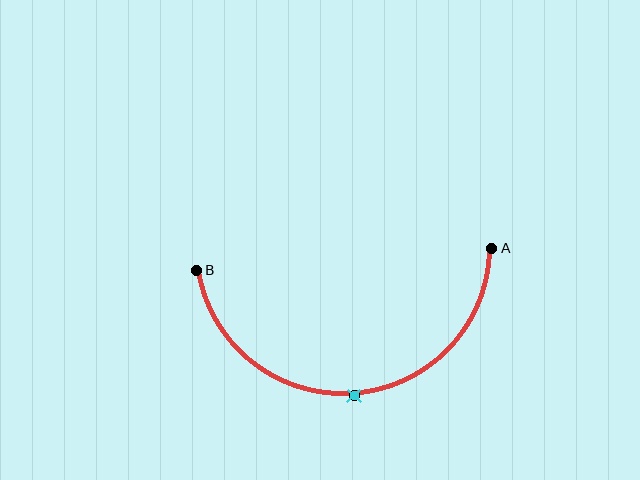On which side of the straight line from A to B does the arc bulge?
The arc bulges below the straight line connecting A and B.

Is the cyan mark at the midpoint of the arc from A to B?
Yes. The cyan mark lies on the arc at equal arc-length from both A and B — it is the arc midpoint.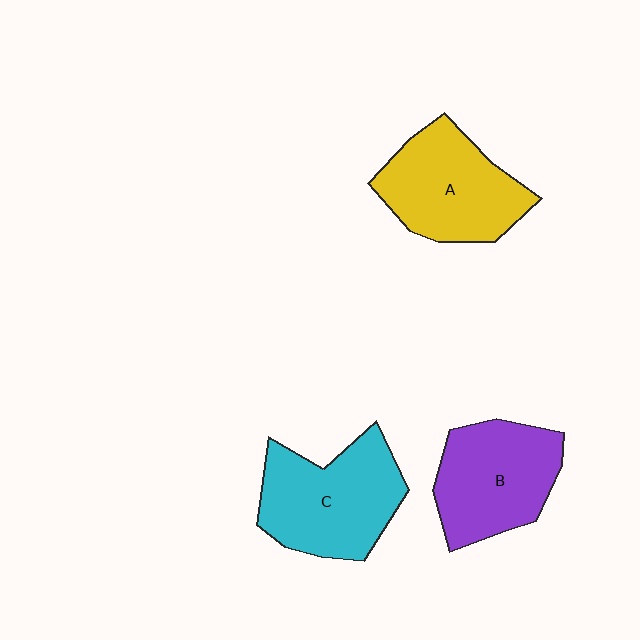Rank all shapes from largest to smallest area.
From largest to smallest: C (cyan), A (yellow), B (purple).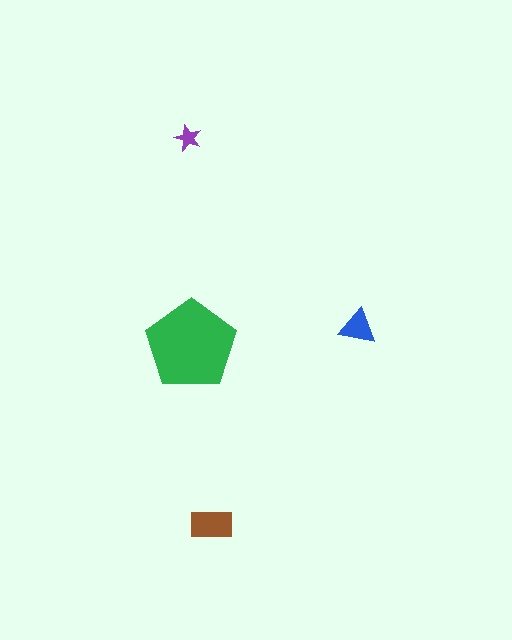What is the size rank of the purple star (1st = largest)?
4th.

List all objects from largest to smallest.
The green pentagon, the brown rectangle, the blue triangle, the purple star.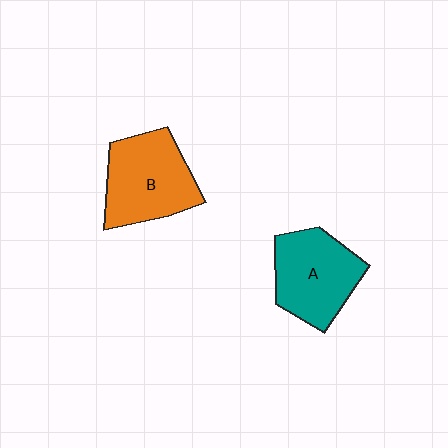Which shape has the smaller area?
Shape A (teal).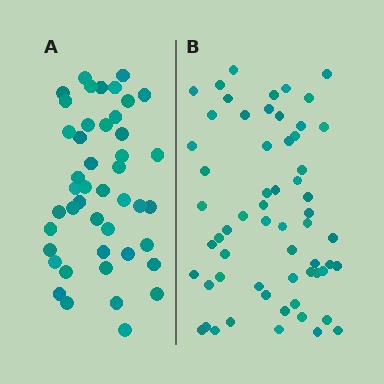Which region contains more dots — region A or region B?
Region B (the right region) has more dots.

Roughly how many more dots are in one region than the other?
Region B has approximately 15 more dots than region A.